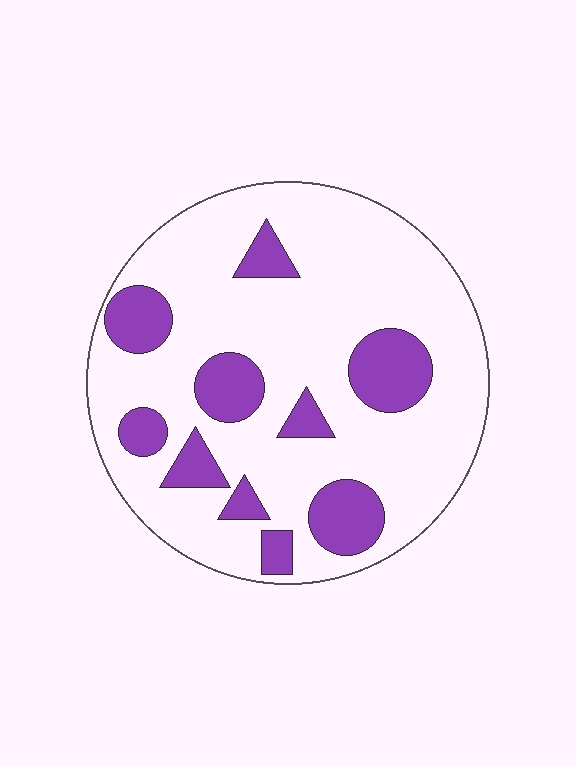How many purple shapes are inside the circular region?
10.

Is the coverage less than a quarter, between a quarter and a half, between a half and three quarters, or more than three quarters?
Less than a quarter.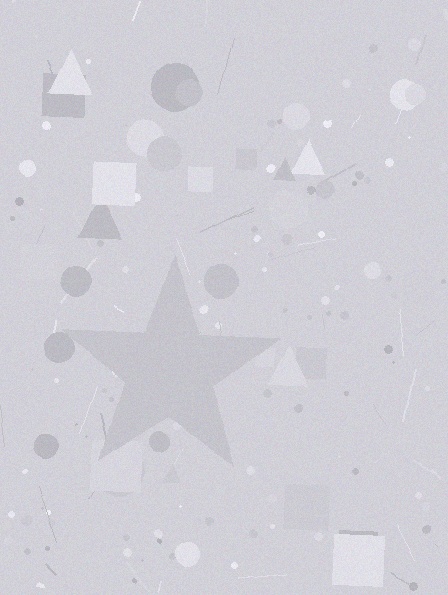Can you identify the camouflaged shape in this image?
The camouflaged shape is a star.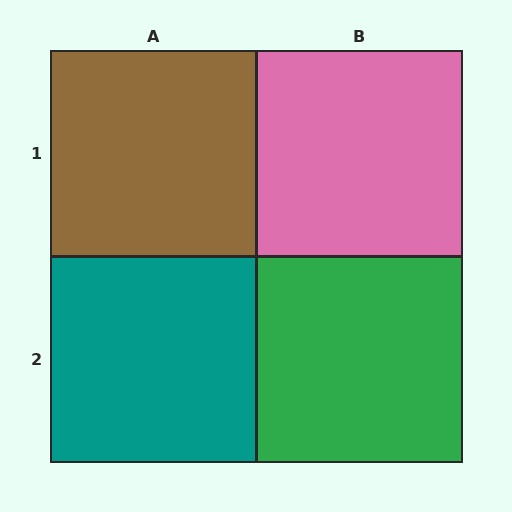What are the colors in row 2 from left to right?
Teal, green.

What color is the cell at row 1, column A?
Brown.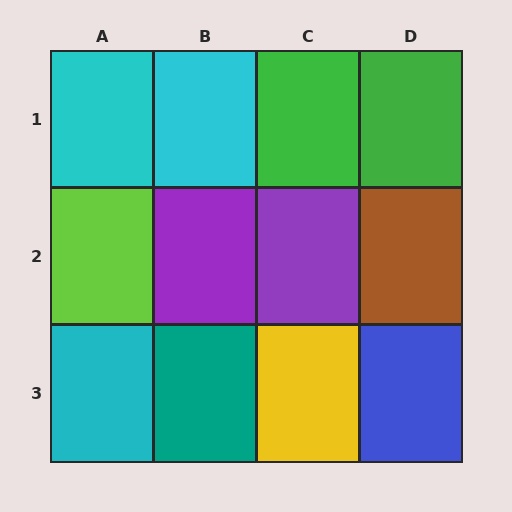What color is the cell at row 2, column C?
Purple.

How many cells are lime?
1 cell is lime.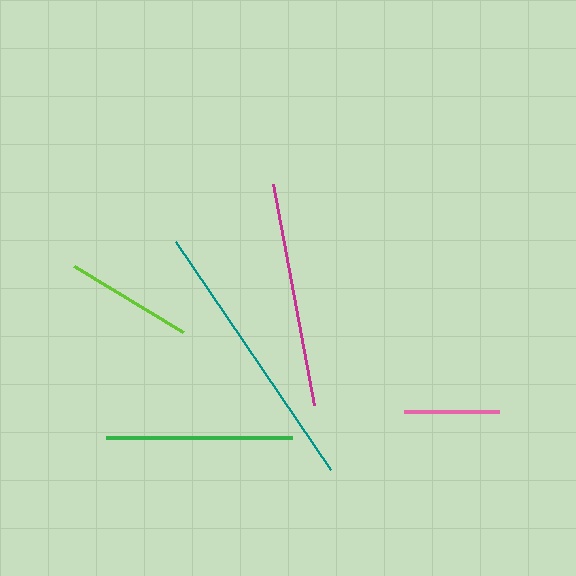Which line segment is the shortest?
The pink line is the shortest at approximately 96 pixels.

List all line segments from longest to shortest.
From longest to shortest: teal, magenta, green, lime, pink.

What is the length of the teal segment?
The teal segment is approximately 276 pixels long.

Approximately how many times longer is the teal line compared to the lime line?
The teal line is approximately 2.2 times the length of the lime line.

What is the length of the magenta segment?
The magenta segment is approximately 224 pixels long.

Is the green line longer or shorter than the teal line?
The teal line is longer than the green line.